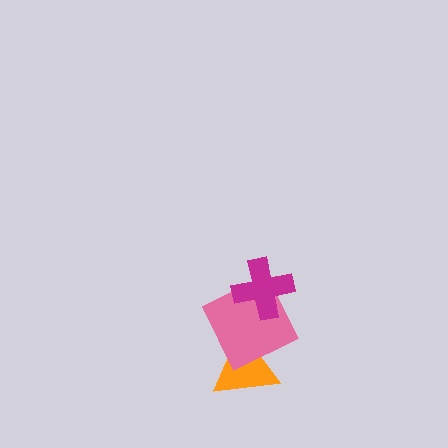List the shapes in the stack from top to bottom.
From top to bottom: the magenta cross, the pink square, the orange triangle.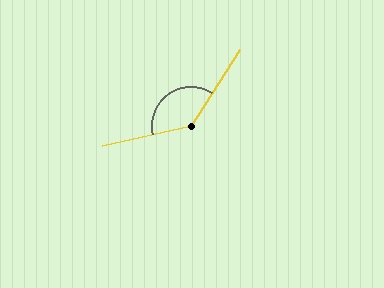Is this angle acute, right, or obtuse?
It is obtuse.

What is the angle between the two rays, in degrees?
Approximately 135 degrees.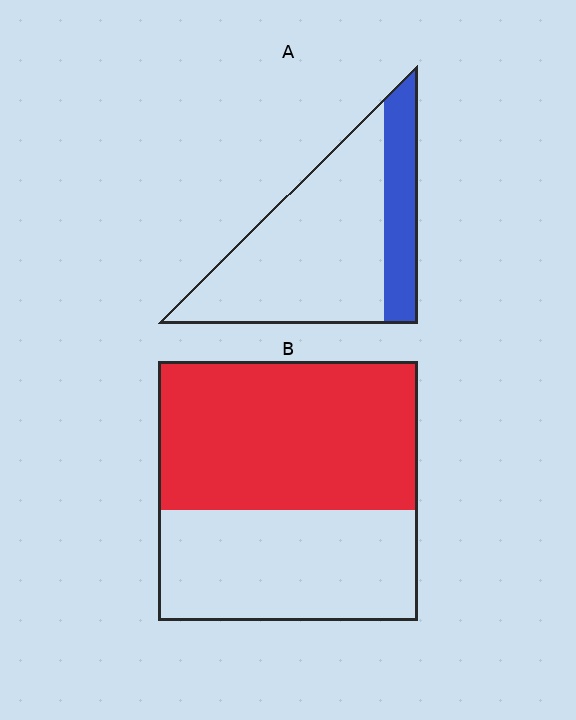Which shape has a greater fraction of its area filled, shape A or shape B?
Shape B.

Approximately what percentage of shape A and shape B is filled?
A is approximately 25% and B is approximately 55%.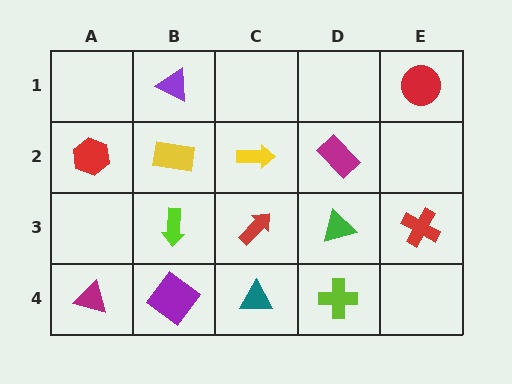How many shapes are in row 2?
4 shapes.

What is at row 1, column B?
A purple triangle.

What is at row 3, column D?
A green triangle.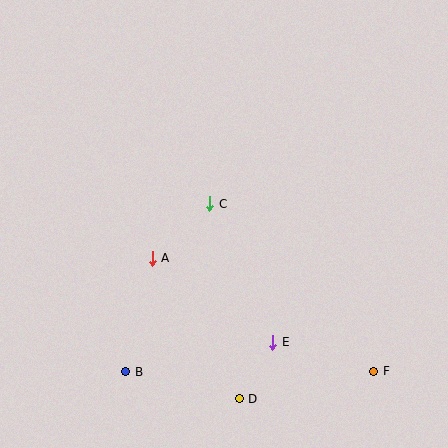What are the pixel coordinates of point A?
Point A is at (152, 258).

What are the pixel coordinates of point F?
Point F is at (374, 371).